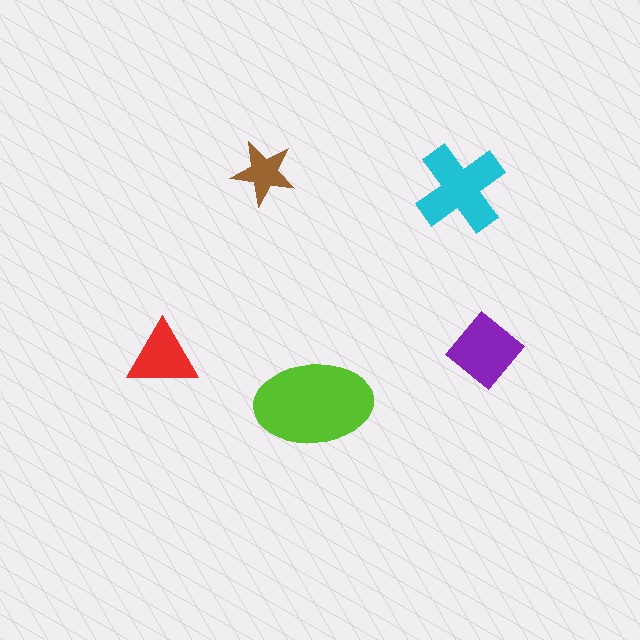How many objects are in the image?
There are 5 objects in the image.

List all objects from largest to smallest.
The lime ellipse, the cyan cross, the purple diamond, the red triangle, the brown star.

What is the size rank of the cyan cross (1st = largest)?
2nd.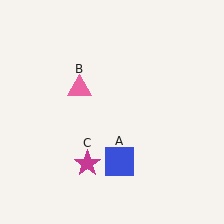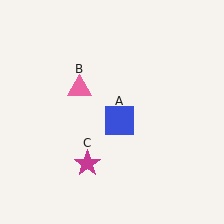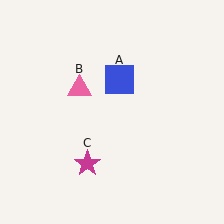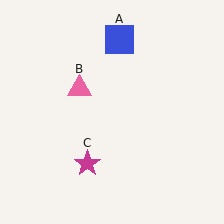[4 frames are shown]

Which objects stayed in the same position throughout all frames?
Pink triangle (object B) and magenta star (object C) remained stationary.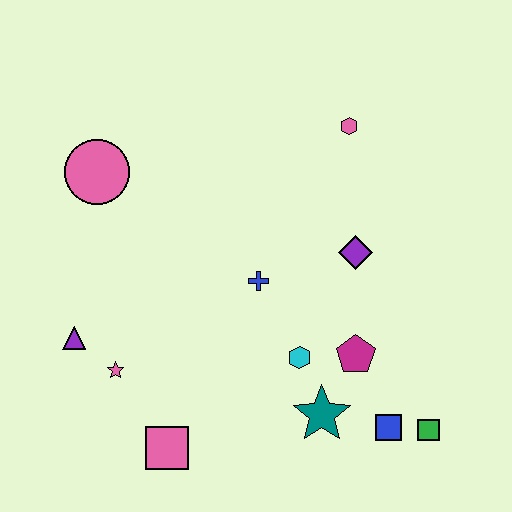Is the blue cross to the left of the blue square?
Yes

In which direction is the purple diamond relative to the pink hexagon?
The purple diamond is below the pink hexagon.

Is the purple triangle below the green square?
No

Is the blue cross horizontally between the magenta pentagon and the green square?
No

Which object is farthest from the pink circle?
The green square is farthest from the pink circle.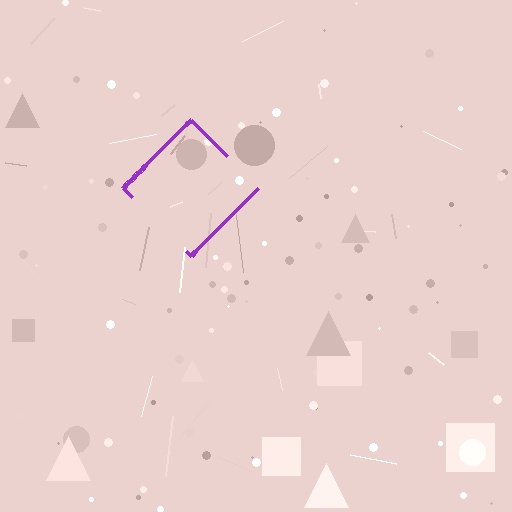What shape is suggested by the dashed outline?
The dashed outline suggests a diamond.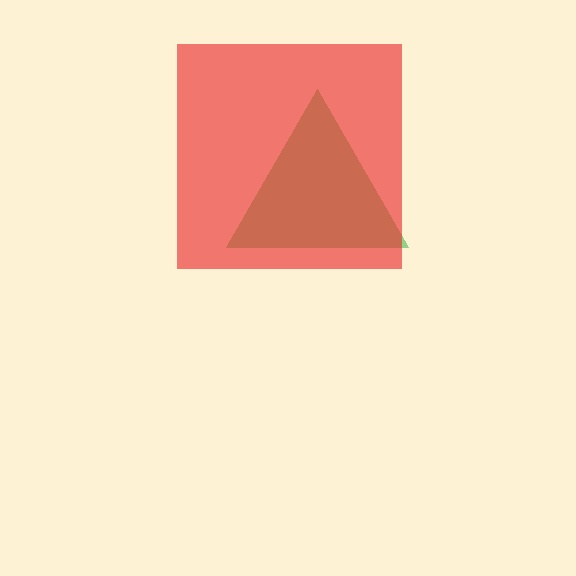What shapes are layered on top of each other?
The layered shapes are: a green triangle, a red square.